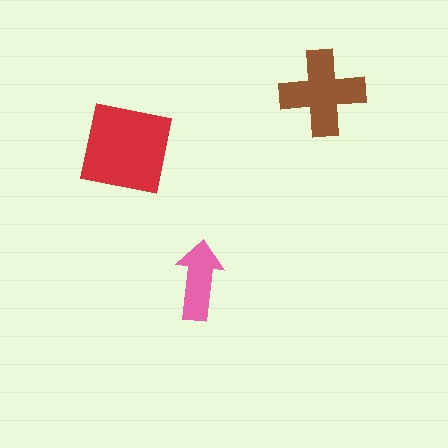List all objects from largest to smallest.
The red square, the brown cross, the pink arrow.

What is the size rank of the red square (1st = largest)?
1st.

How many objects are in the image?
There are 3 objects in the image.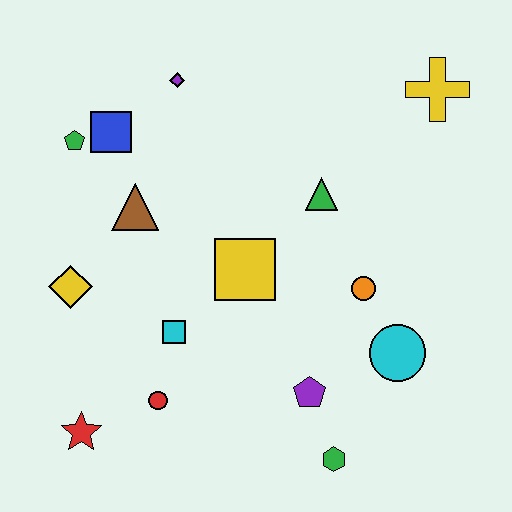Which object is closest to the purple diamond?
The blue square is closest to the purple diamond.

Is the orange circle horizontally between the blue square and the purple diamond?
No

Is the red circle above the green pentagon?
No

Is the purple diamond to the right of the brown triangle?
Yes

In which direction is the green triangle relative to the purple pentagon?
The green triangle is above the purple pentagon.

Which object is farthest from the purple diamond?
The green hexagon is farthest from the purple diamond.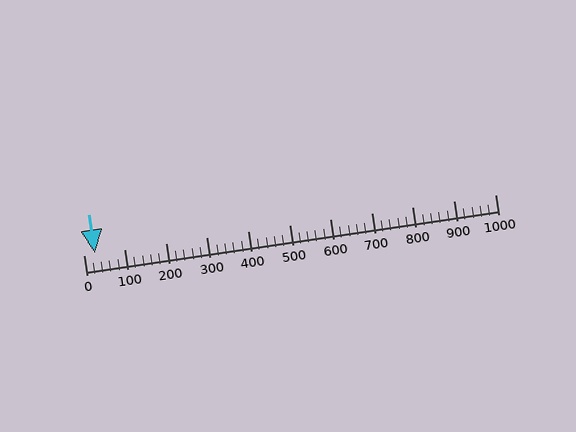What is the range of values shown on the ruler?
The ruler shows values from 0 to 1000.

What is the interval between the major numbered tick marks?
The major tick marks are spaced 100 units apart.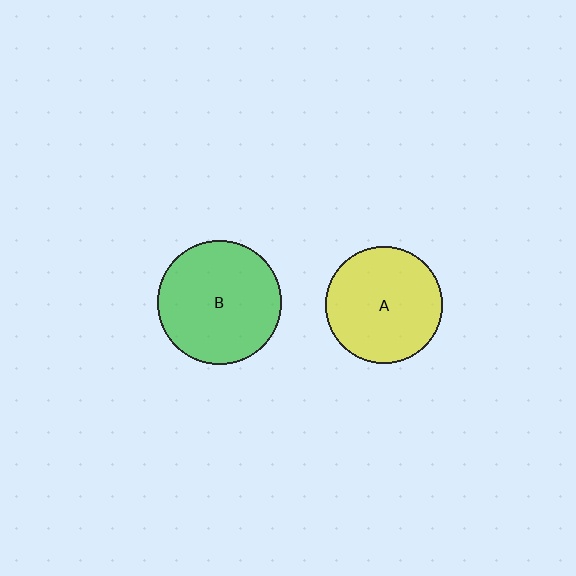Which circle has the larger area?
Circle B (green).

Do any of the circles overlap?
No, none of the circles overlap.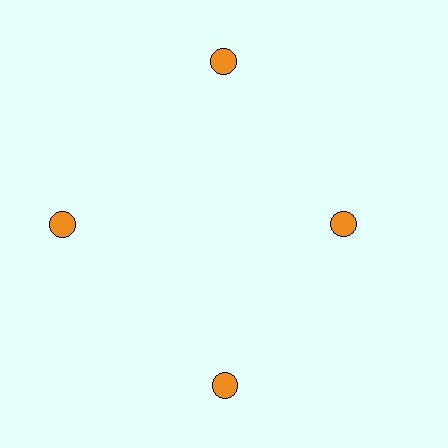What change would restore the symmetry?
The symmetry would be restored by moving it outward, back onto the ring so that all 4 circles sit at equal angles and equal distance from the center.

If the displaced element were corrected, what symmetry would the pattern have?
It would have 4-fold rotational symmetry — the pattern would map onto itself every 90 degrees.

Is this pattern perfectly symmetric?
No. The 4 orange circles are arranged in a ring, but one element near the 3 o'clock position is pulled inward toward the center, breaking the 4-fold rotational symmetry.